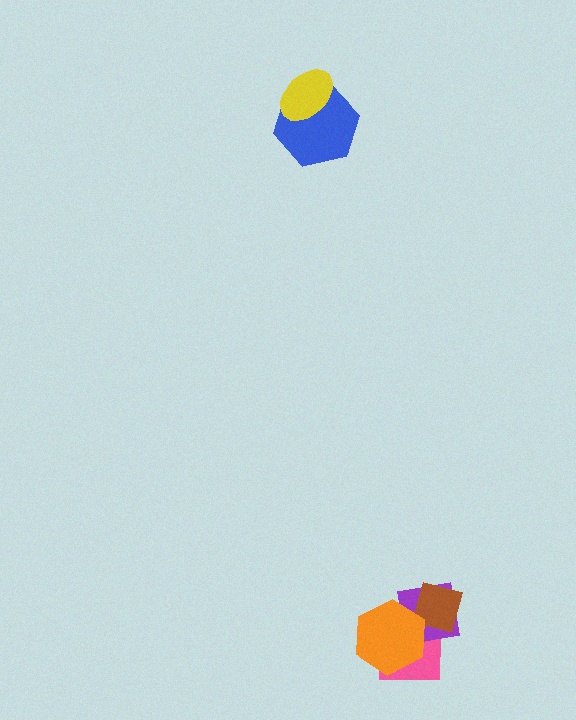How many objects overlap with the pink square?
3 objects overlap with the pink square.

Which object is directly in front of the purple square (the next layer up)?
The brown diamond is directly in front of the purple square.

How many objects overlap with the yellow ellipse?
1 object overlaps with the yellow ellipse.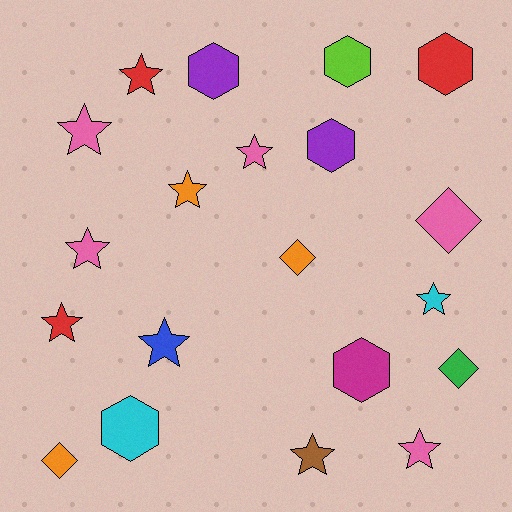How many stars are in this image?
There are 10 stars.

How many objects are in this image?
There are 20 objects.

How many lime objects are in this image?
There is 1 lime object.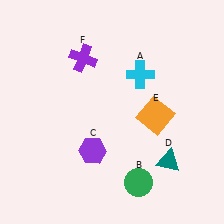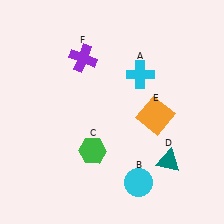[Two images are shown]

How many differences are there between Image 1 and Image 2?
There are 2 differences between the two images.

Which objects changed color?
B changed from green to cyan. C changed from purple to green.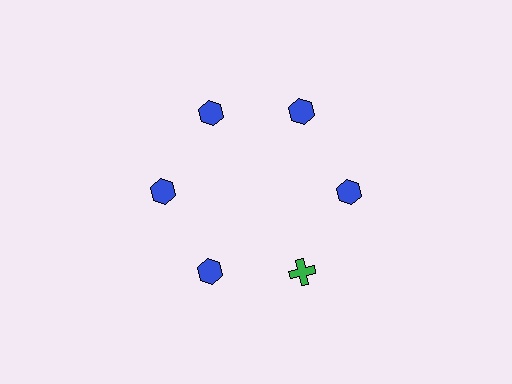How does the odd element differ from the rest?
It differs in both color (green instead of blue) and shape (cross instead of hexagon).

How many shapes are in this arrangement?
There are 6 shapes arranged in a ring pattern.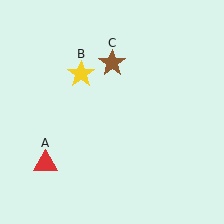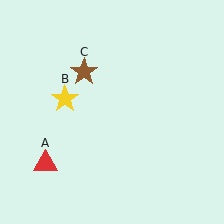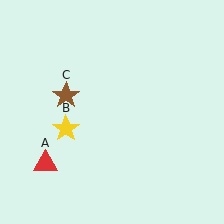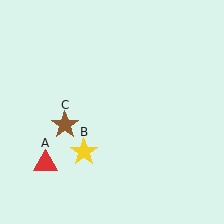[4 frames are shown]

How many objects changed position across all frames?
2 objects changed position: yellow star (object B), brown star (object C).